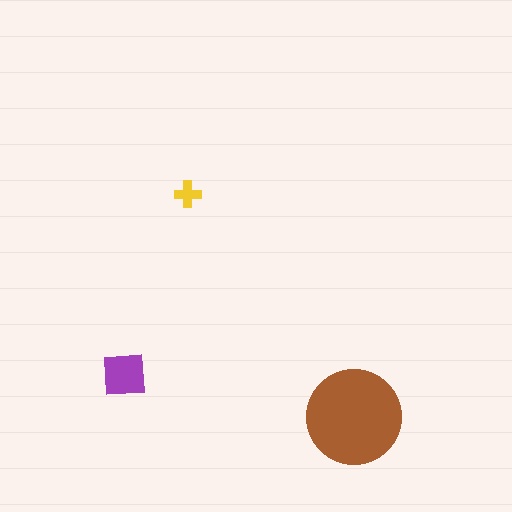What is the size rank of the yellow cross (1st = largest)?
3rd.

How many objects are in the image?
There are 3 objects in the image.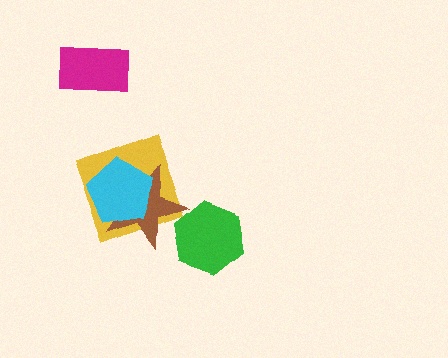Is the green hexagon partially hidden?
Yes, it is partially covered by another shape.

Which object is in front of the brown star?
The cyan pentagon is in front of the brown star.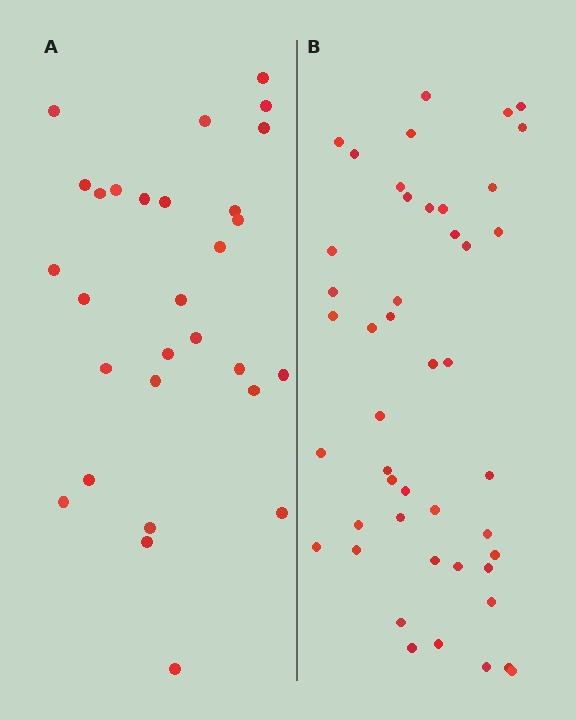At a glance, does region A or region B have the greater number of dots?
Region B (the right region) has more dots.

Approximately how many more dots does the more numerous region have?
Region B has approximately 15 more dots than region A.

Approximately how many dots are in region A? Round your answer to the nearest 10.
About 30 dots. (The exact count is 29, which rounds to 30.)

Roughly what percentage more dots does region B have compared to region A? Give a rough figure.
About 60% more.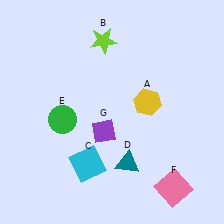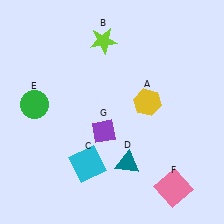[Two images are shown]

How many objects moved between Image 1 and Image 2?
1 object moved between the two images.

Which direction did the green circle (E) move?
The green circle (E) moved left.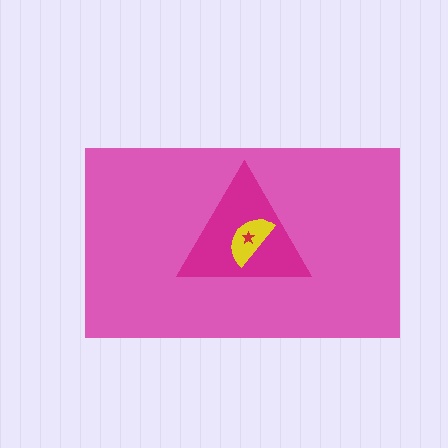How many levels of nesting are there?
4.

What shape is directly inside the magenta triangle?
The yellow semicircle.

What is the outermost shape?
The pink rectangle.